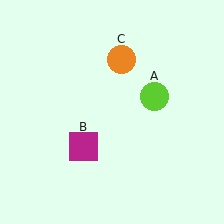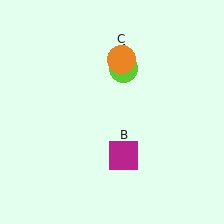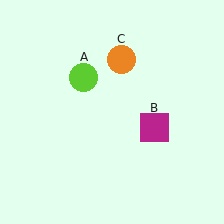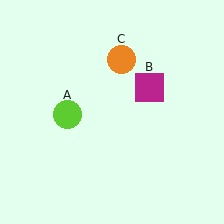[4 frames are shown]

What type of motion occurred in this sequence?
The lime circle (object A), magenta square (object B) rotated counterclockwise around the center of the scene.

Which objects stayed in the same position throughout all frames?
Orange circle (object C) remained stationary.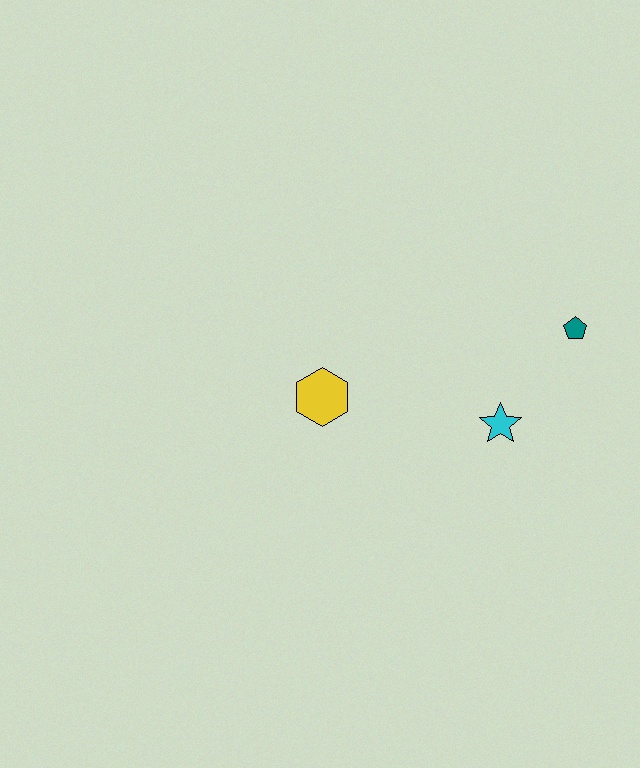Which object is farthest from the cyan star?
The yellow hexagon is farthest from the cyan star.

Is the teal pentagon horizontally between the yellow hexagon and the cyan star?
No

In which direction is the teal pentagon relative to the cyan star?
The teal pentagon is above the cyan star.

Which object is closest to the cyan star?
The teal pentagon is closest to the cyan star.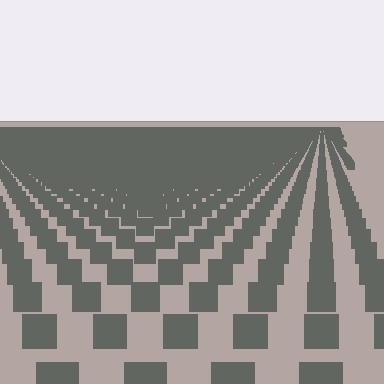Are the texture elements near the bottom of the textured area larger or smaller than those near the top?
Larger. Near the bottom, elements are closer to the viewer and appear at a bigger on-screen size.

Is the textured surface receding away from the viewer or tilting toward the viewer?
The surface is receding away from the viewer. Texture elements get smaller and denser toward the top.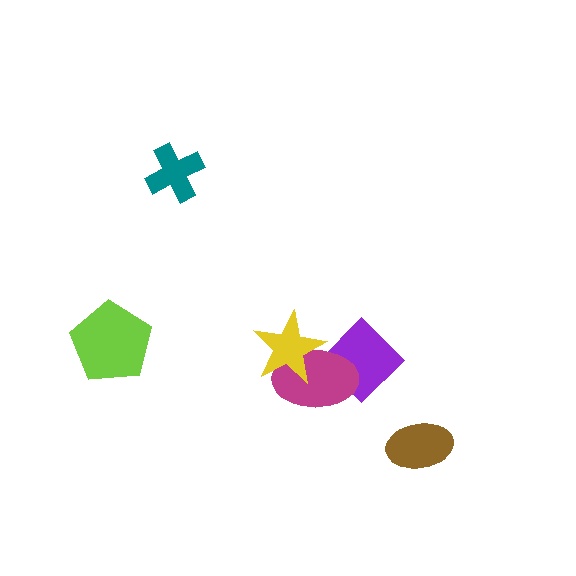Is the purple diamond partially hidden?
Yes, it is partially covered by another shape.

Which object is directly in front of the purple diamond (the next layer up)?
The magenta ellipse is directly in front of the purple diamond.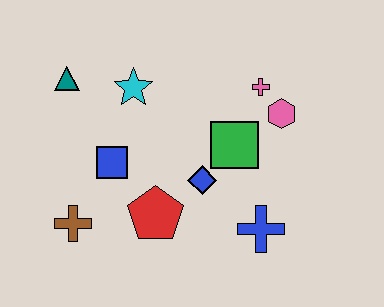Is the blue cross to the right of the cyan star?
Yes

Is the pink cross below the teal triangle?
Yes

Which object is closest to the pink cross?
The pink hexagon is closest to the pink cross.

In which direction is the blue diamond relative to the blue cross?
The blue diamond is to the left of the blue cross.